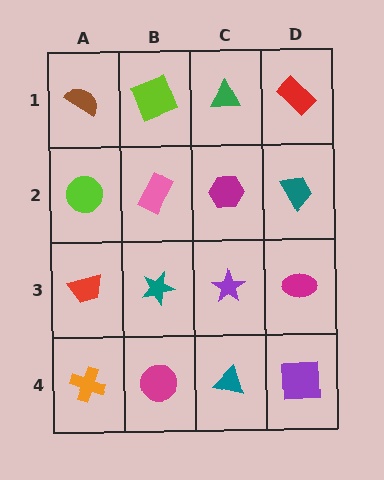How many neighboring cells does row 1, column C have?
3.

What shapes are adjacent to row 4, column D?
A magenta ellipse (row 3, column D), a teal triangle (row 4, column C).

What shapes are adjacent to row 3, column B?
A pink rectangle (row 2, column B), a magenta circle (row 4, column B), a red trapezoid (row 3, column A), a purple star (row 3, column C).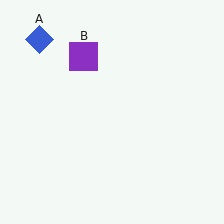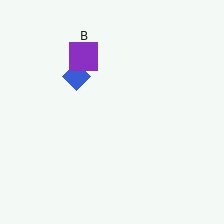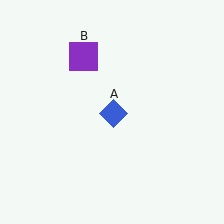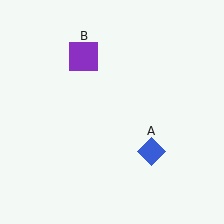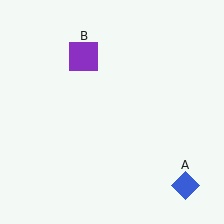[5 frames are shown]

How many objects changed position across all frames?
1 object changed position: blue diamond (object A).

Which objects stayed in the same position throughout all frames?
Purple square (object B) remained stationary.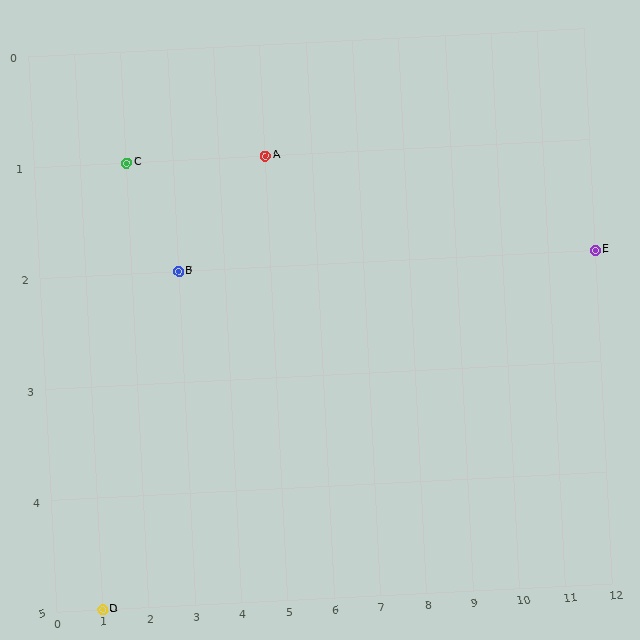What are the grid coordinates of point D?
Point D is at grid coordinates (1, 5).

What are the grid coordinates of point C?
Point C is at grid coordinates (2, 1).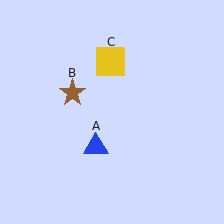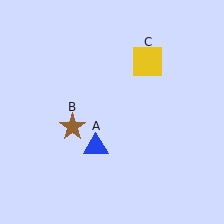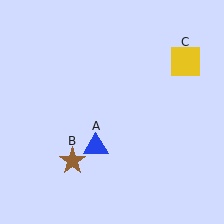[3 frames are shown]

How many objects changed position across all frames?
2 objects changed position: brown star (object B), yellow square (object C).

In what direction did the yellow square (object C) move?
The yellow square (object C) moved right.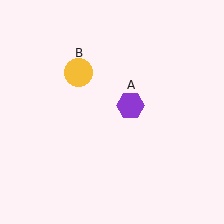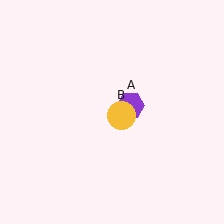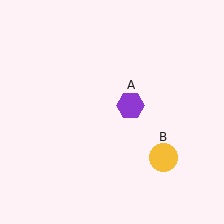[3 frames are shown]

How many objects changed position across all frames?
1 object changed position: yellow circle (object B).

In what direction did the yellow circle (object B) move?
The yellow circle (object B) moved down and to the right.